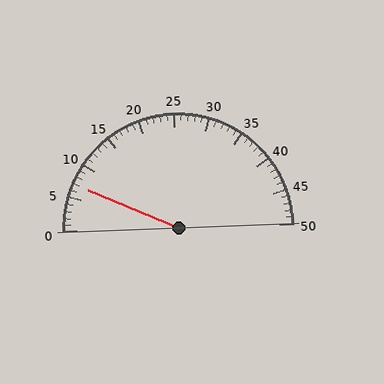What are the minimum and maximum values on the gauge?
The gauge ranges from 0 to 50.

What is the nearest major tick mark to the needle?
The nearest major tick mark is 5.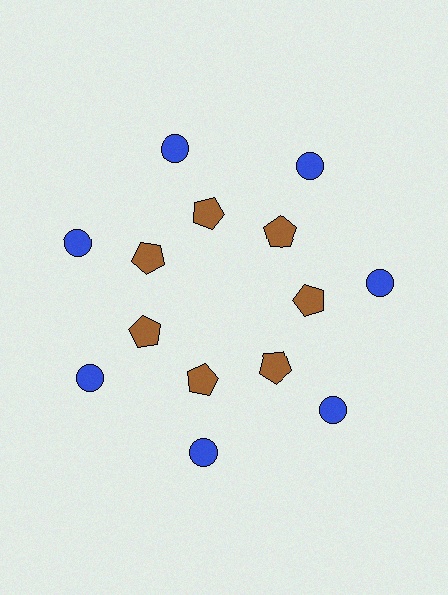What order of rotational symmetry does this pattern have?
This pattern has 7-fold rotational symmetry.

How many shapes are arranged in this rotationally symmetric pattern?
There are 14 shapes, arranged in 7 groups of 2.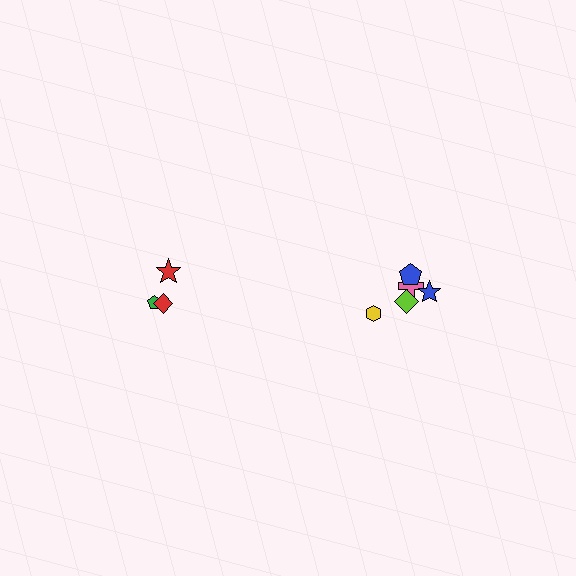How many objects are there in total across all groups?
There are 8 objects.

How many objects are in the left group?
There are 3 objects.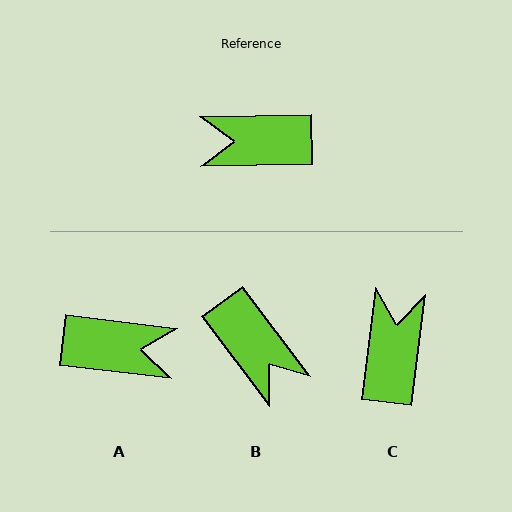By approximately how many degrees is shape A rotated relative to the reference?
Approximately 172 degrees counter-clockwise.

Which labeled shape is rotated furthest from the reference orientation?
A, about 172 degrees away.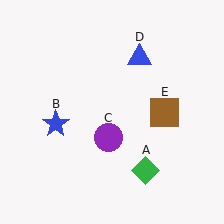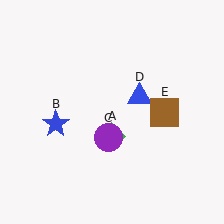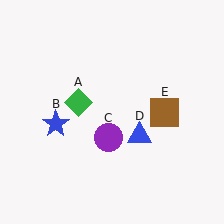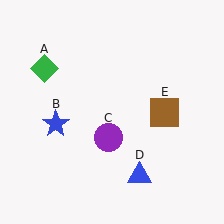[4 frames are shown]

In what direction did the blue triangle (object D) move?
The blue triangle (object D) moved down.